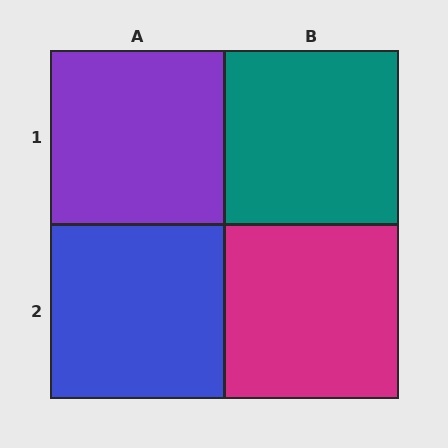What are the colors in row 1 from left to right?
Purple, teal.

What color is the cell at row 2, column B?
Magenta.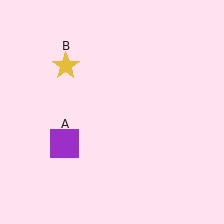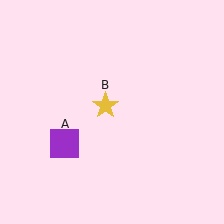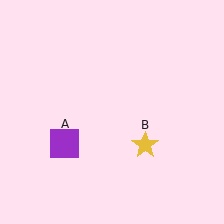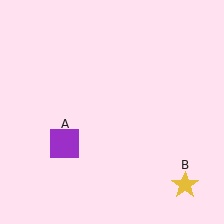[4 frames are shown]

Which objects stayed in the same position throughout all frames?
Purple square (object A) remained stationary.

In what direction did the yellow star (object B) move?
The yellow star (object B) moved down and to the right.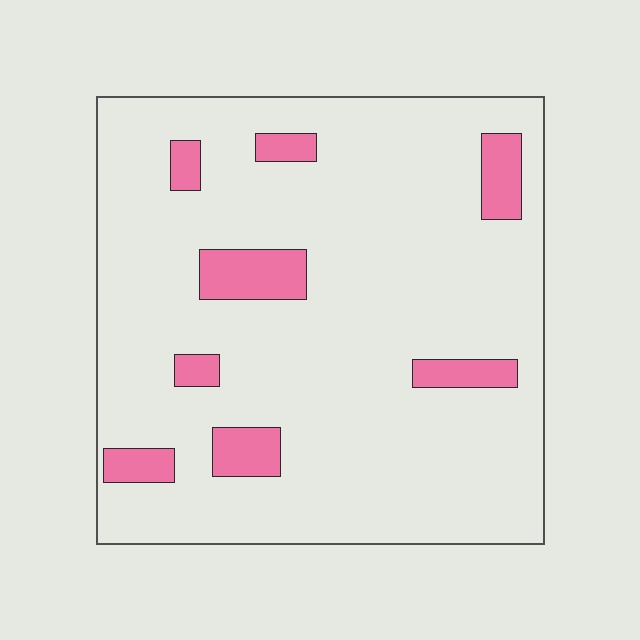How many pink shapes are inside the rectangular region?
8.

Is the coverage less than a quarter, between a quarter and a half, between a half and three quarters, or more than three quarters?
Less than a quarter.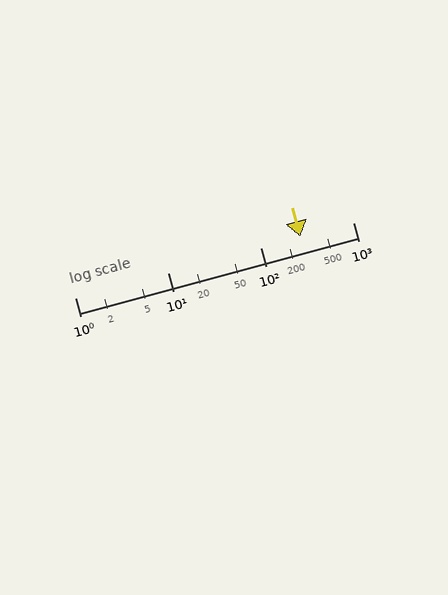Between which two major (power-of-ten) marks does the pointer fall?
The pointer is between 100 and 1000.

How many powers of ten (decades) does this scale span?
The scale spans 3 decades, from 1 to 1000.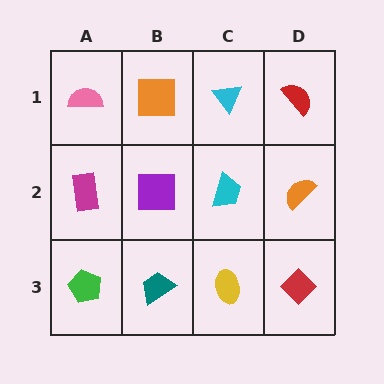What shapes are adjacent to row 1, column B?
A purple square (row 2, column B), a pink semicircle (row 1, column A), a cyan triangle (row 1, column C).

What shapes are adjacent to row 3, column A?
A magenta rectangle (row 2, column A), a teal trapezoid (row 3, column B).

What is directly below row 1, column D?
An orange semicircle.